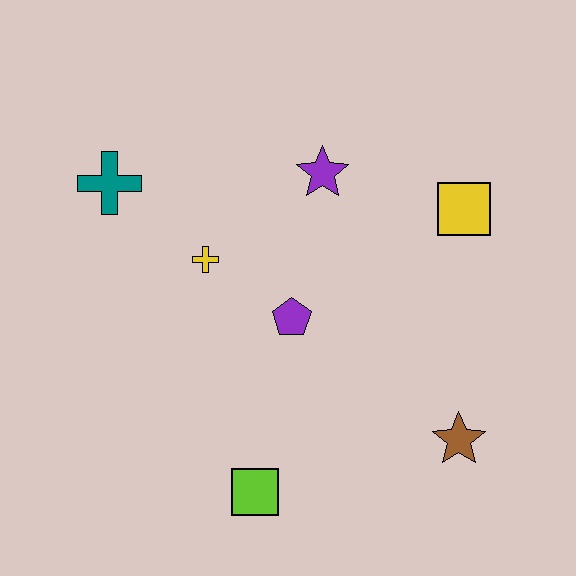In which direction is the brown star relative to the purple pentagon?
The brown star is to the right of the purple pentagon.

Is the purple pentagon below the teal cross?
Yes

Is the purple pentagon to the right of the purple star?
No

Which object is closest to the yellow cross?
The purple pentagon is closest to the yellow cross.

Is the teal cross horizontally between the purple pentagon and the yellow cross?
No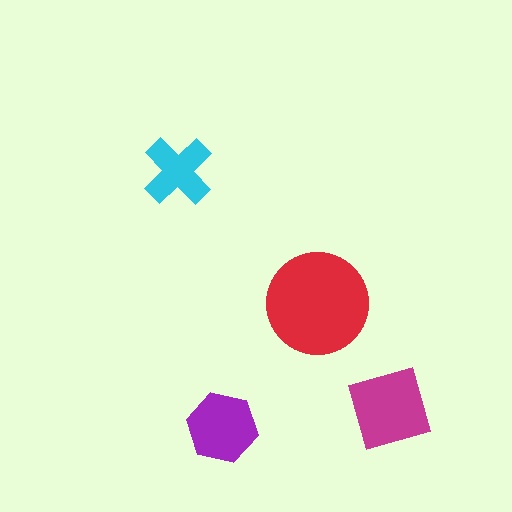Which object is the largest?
The red circle.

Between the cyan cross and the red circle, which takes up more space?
The red circle.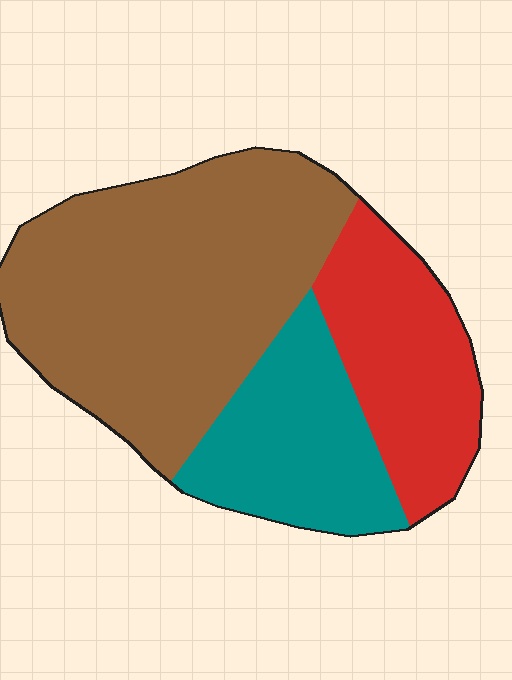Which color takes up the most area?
Brown, at roughly 55%.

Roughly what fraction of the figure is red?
Red covers about 25% of the figure.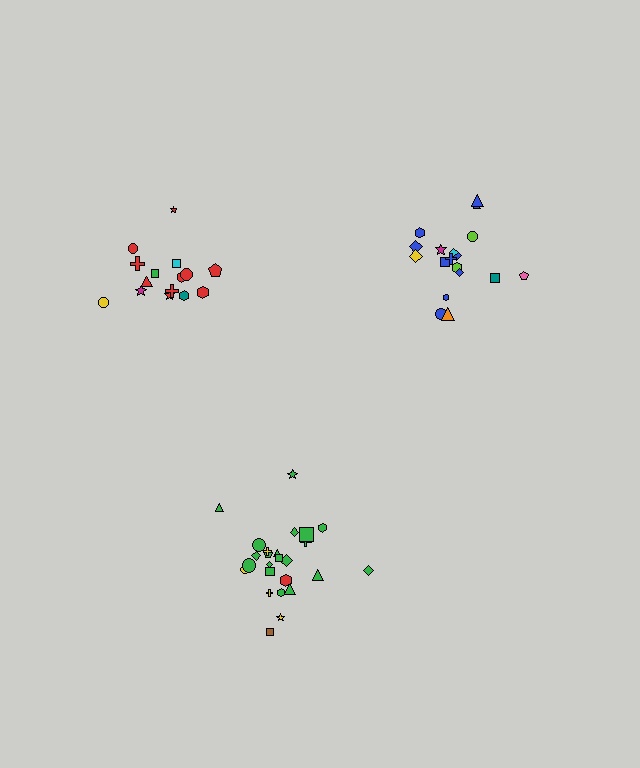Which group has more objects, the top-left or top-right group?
The top-right group.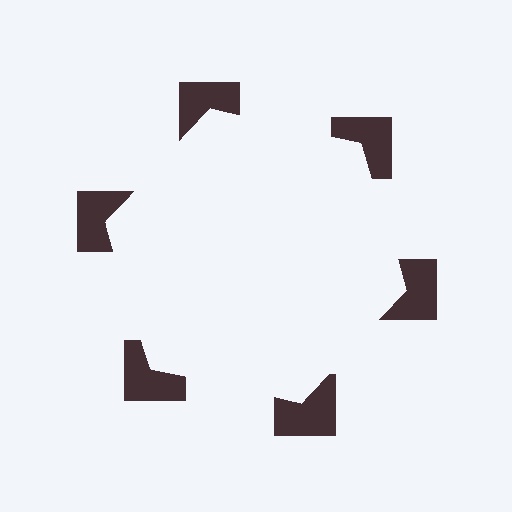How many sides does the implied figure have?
6 sides.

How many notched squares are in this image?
There are 6 — one at each vertex of the illusory hexagon.